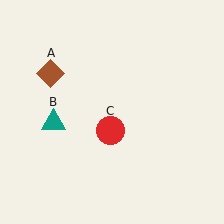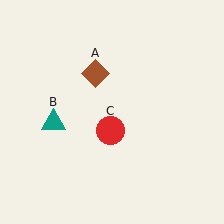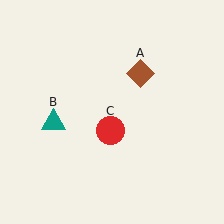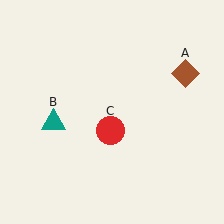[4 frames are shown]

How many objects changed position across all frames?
1 object changed position: brown diamond (object A).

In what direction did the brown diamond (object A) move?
The brown diamond (object A) moved right.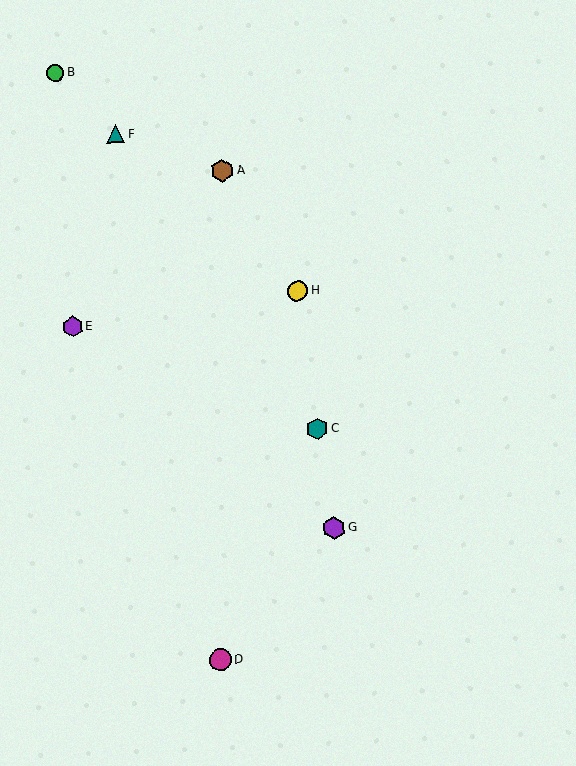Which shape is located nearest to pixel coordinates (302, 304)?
The yellow circle (labeled H) at (297, 291) is nearest to that location.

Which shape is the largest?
The purple hexagon (labeled G) is the largest.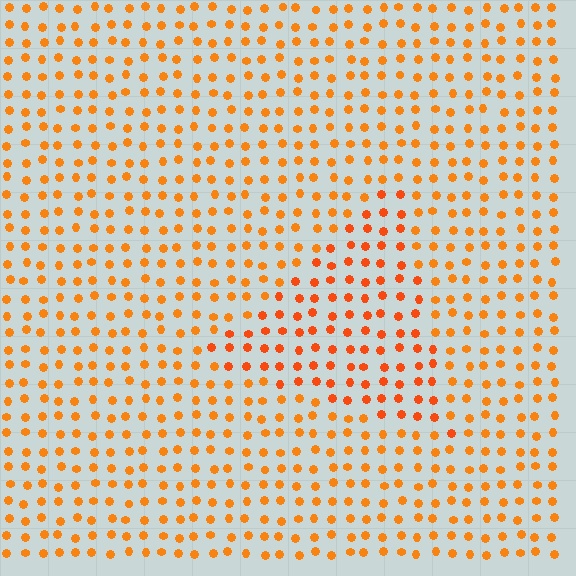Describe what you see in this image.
The image is filled with small orange elements in a uniform arrangement. A triangle-shaped region is visible where the elements are tinted to a slightly different hue, forming a subtle color boundary.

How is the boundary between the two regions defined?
The boundary is defined purely by a slight shift in hue (about 15 degrees). Spacing, size, and orientation are identical on both sides.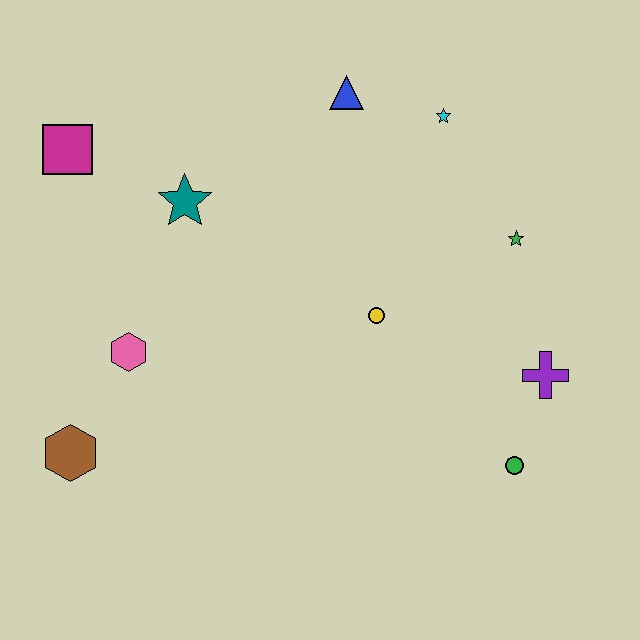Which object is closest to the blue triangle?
The cyan star is closest to the blue triangle.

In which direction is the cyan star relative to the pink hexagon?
The cyan star is to the right of the pink hexagon.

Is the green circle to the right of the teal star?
Yes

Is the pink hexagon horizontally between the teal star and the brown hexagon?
Yes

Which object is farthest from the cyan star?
The brown hexagon is farthest from the cyan star.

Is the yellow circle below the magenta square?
Yes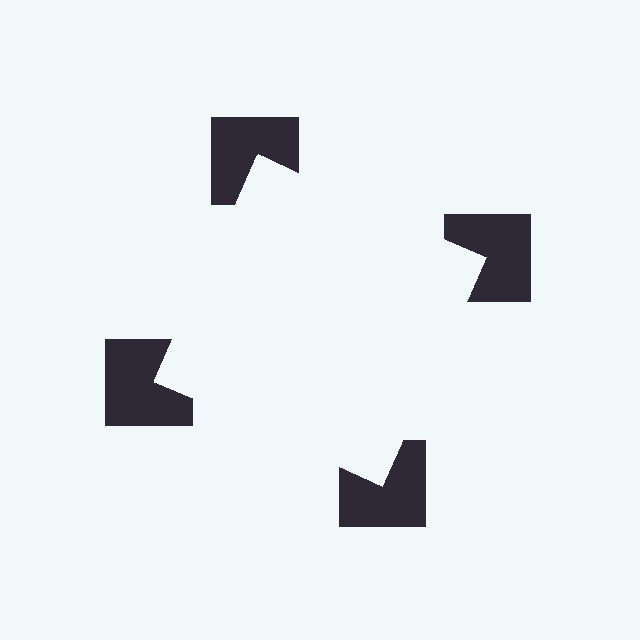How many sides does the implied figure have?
4 sides.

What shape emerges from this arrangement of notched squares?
An illusory square — its edges are inferred from the aligned wedge cuts in the notched squares, not physically drawn.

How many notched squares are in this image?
There are 4 — one at each vertex of the illusory square.